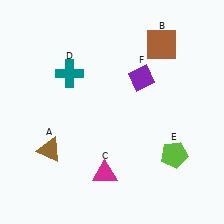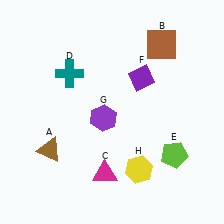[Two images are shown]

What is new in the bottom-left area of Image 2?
A purple hexagon (G) was added in the bottom-left area of Image 2.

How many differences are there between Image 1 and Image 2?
There are 2 differences between the two images.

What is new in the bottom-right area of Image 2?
A yellow hexagon (H) was added in the bottom-right area of Image 2.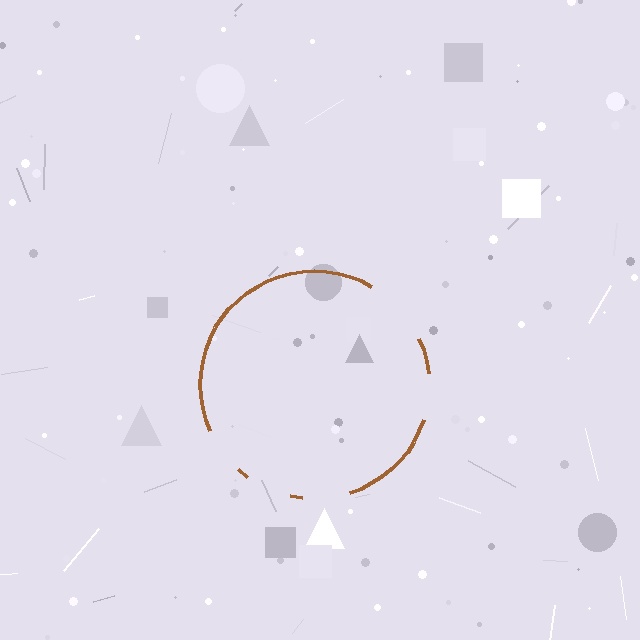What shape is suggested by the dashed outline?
The dashed outline suggests a circle.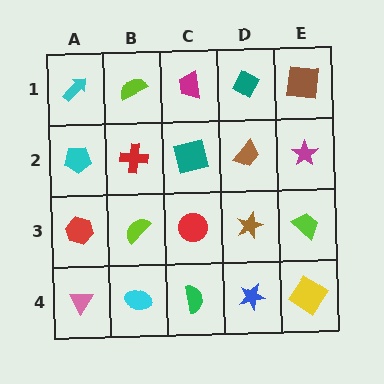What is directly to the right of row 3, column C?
A brown star.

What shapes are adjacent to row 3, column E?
A magenta star (row 2, column E), a yellow diamond (row 4, column E), a brown star (row 3, column D).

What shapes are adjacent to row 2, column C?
A magenta trapezoid (row 1, column C), a red circle (row 3, column C), a red cross (row 2, column B), a brown trapezoid (row 2, column D).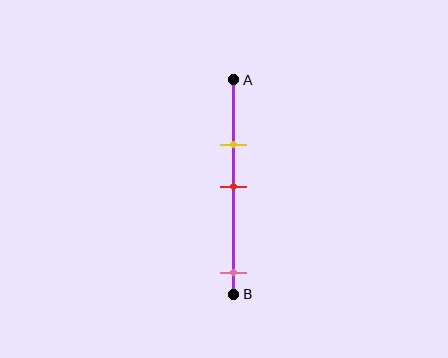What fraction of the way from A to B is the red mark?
The red mark is approximately 50% (0.5) of the way from A to B.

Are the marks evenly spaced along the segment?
No, the marks are not evenly spaced.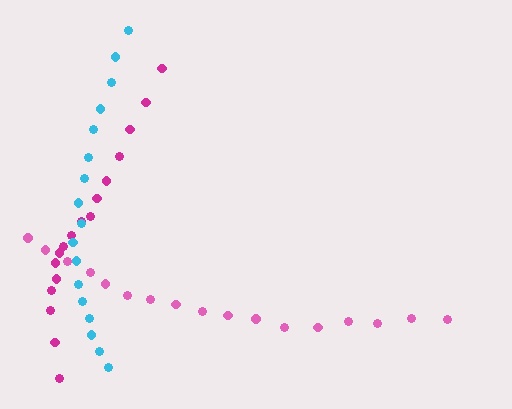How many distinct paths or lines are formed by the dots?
There are 3 distinct paths.